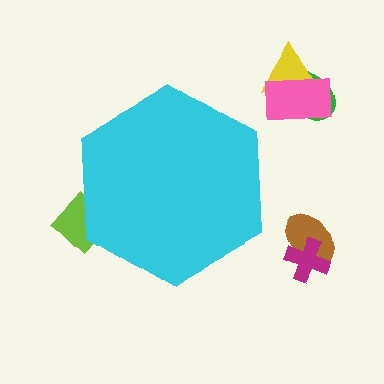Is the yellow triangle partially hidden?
No, the yellow triangle is fully visible.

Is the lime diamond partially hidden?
Yes, the lime diamond is partially hidden behind the cyan hexagon.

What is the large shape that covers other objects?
A cyan hexagon.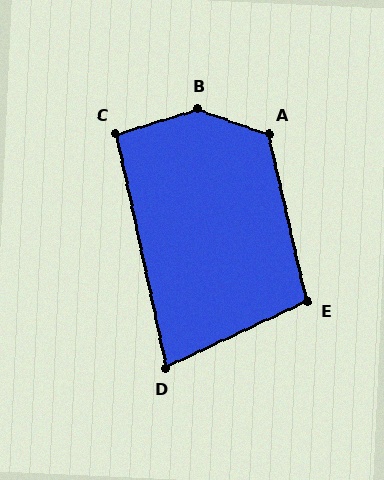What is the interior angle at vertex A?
Approximately 122 degrees (obtuse).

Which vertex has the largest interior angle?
B, at approximately 144 degrees.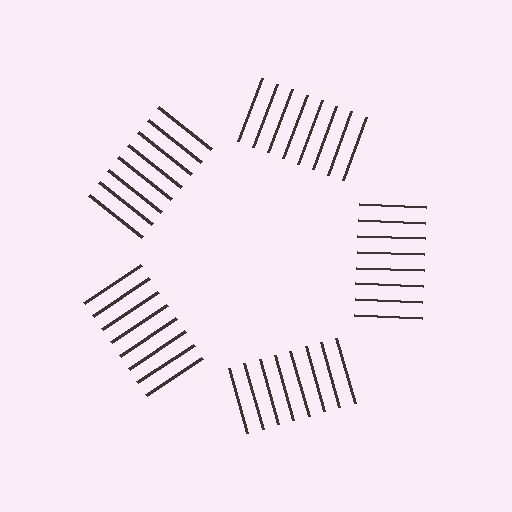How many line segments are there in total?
40 — 8 along each of the 5 edges.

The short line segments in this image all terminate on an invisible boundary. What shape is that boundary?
An illusory pentagon — the line segments terminate on its edges but no continuous stroke is drawn.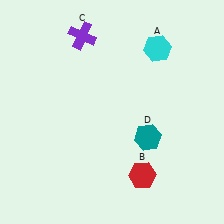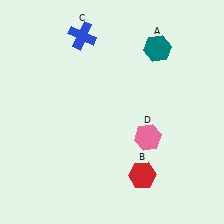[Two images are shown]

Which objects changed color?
A changed from cyan to teal. C changed from purple to blue. D changed from teal to pink.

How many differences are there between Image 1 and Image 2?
There are 3 differences between the two images.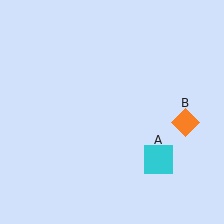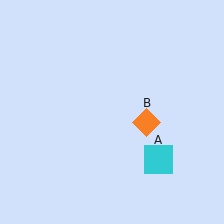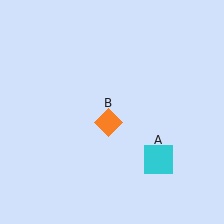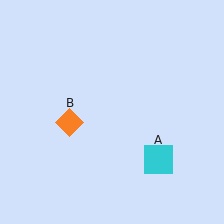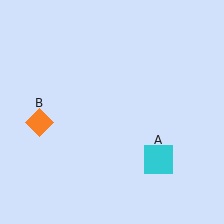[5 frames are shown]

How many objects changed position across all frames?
1 object changed position: orange diamond (object B).